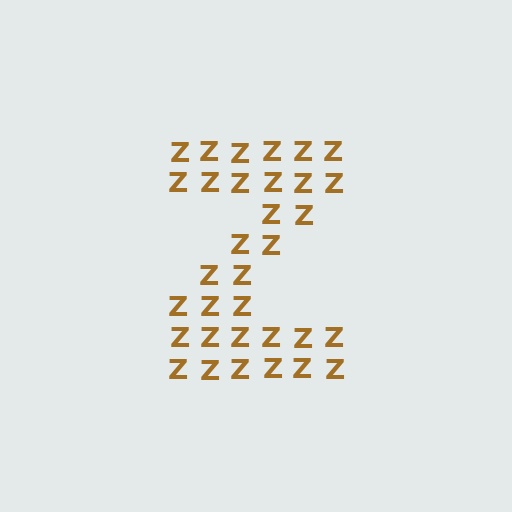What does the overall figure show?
The overall figure shows the letter Z.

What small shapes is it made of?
It is made of small letter Z's.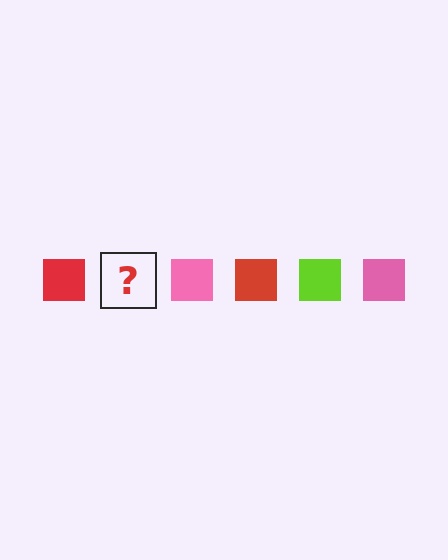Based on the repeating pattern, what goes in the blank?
The blank should be a lime square.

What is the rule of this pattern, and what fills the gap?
The rule is that the pattern cycles through red, lime, pink squares. The gap should be filled with a lime square.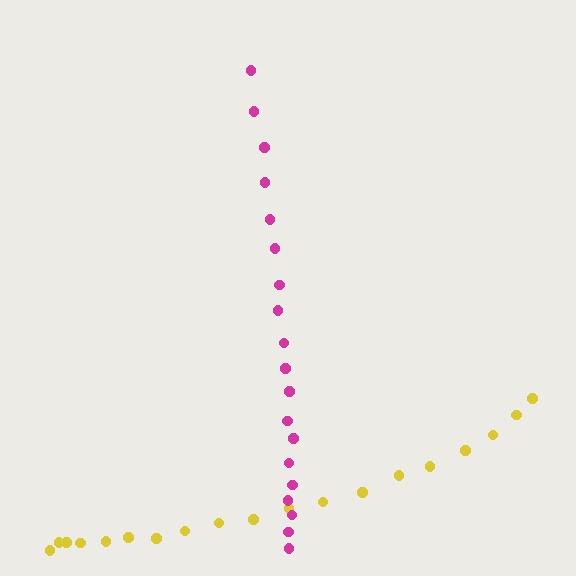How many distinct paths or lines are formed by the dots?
There are 2 distinct paths.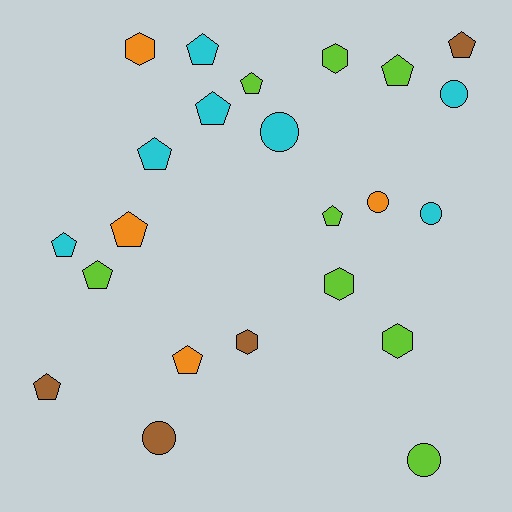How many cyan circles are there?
There are 3 cyan circles.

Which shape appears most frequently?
Pentagon, with 12 objects.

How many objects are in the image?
There are 23 objects.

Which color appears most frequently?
Lime, with 8 objects.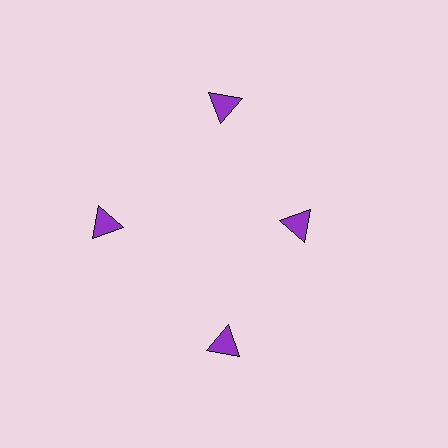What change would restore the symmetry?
The symmetry would be restored by moving it outward, back onto the ring so that all 4 triangles sit at equal angles and equal distance from the center.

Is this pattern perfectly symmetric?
No. The 4 purple triangles are arranged in a ring, but one element near the 3 o'clock position is pulled inward toward the center, breaking the 4-fold rotational symmetry.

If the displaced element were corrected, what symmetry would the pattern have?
It would have 4-fold rotational symmetry — the pattern would map onto itself every 90 degrees.